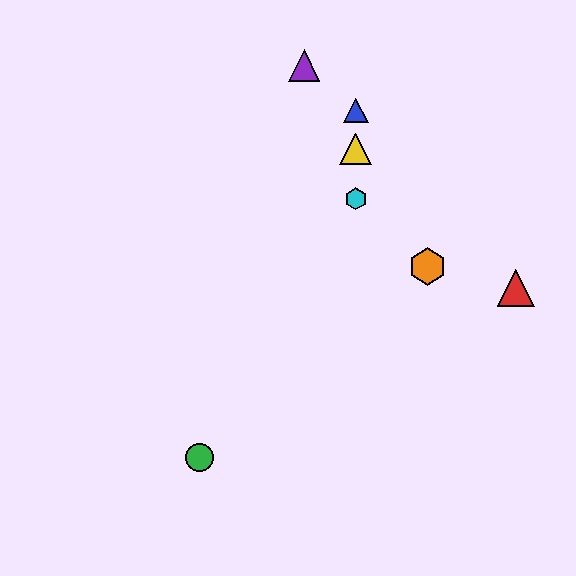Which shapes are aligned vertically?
The blue triangle, the yellow triangle, the cyan hexagon are aligned vertically.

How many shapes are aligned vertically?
3 shapes (the blue triangle, the yellow triangle, the cyan hexagon) are aligned vertically.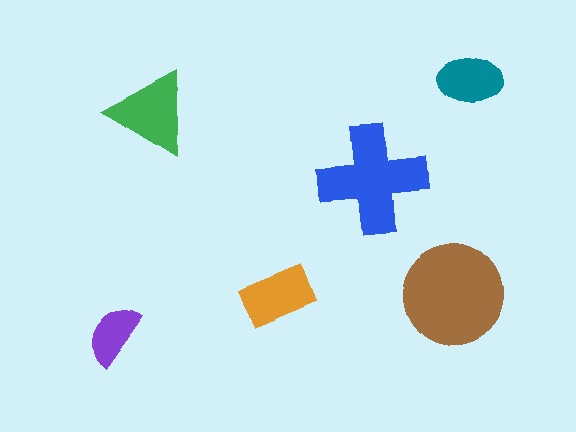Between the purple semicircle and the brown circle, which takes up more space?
The brown circle.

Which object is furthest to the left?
The purple semicircle is leftmost.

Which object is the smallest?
The purple semicircle.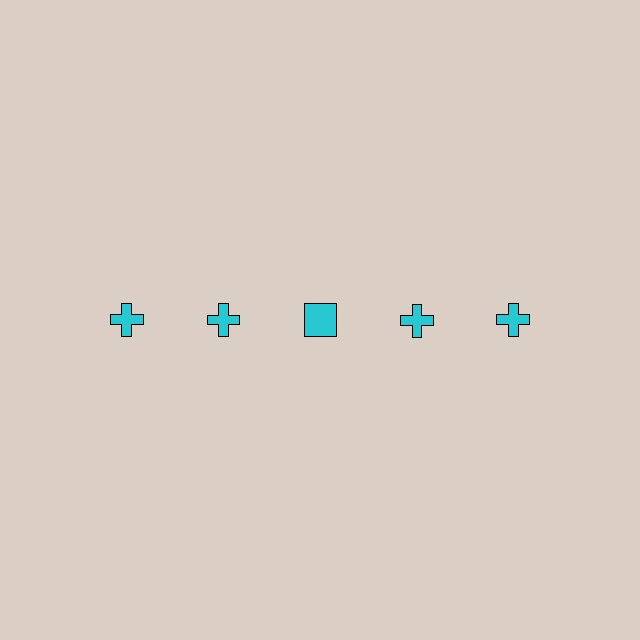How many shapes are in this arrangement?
There are 5 shapes arranged in a grid pattern.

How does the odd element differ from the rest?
It has a different shape: square instead of cross.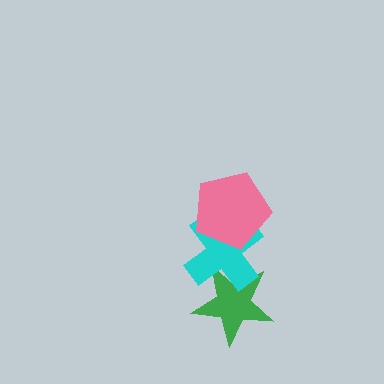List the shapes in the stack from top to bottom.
From top to bottom: the pink pentagon, the cyan cross, the green star.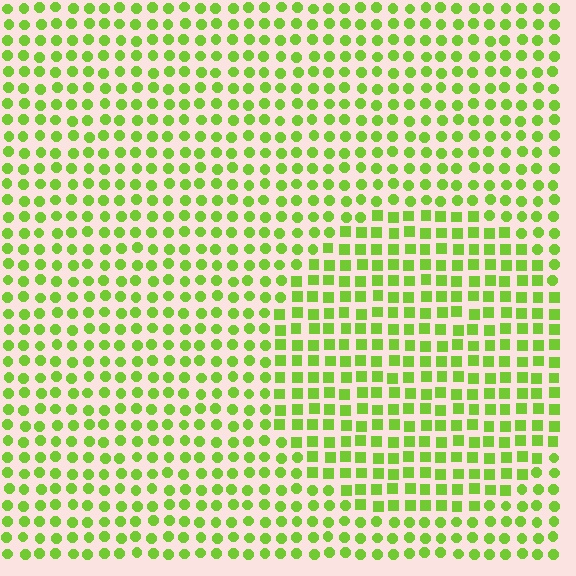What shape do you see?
I see a circle.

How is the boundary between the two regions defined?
The boundary is defined by a change in element shape: squares inside vs. circles outside. All elements share the same color and spacing.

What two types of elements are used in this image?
The image uses squares inside the circle region and circles outside it.